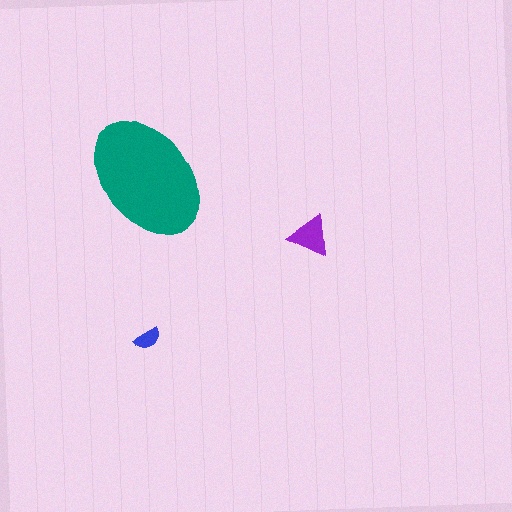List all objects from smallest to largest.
The blue semicircle, the purple triangle, the teal ellipse.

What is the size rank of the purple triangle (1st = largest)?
2nd.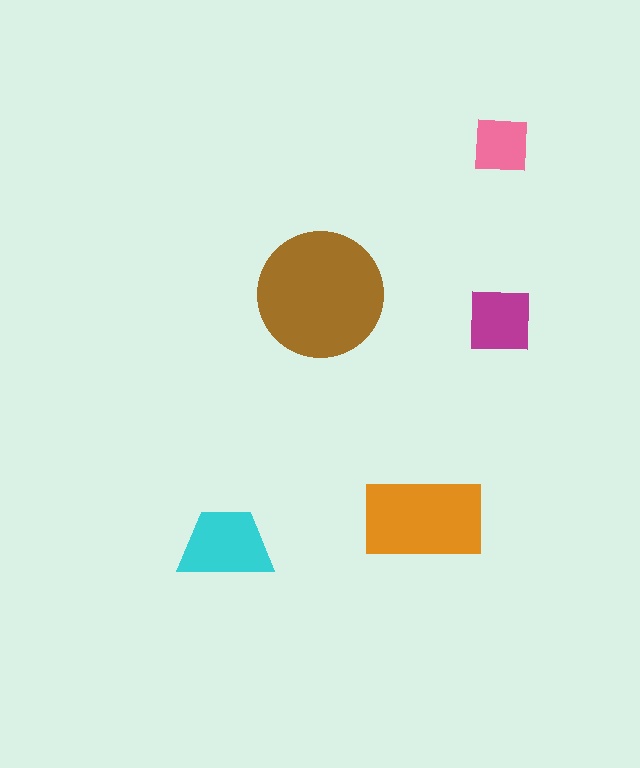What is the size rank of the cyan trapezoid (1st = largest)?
3rd.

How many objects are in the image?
There are 5 objects in the image.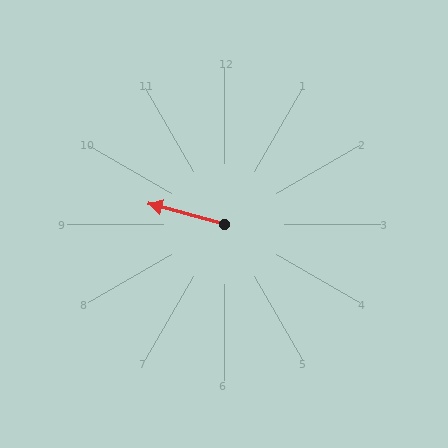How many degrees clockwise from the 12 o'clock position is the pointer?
Approximately 285 degrees.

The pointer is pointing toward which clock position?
Roughly 10 o'clock.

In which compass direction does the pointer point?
West.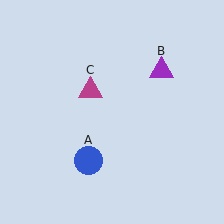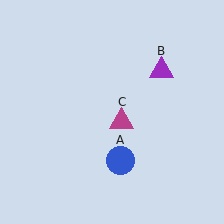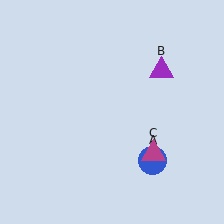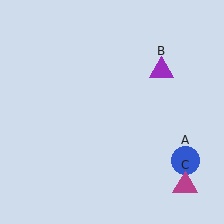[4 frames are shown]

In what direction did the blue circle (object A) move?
The blue circle (object A) moved right.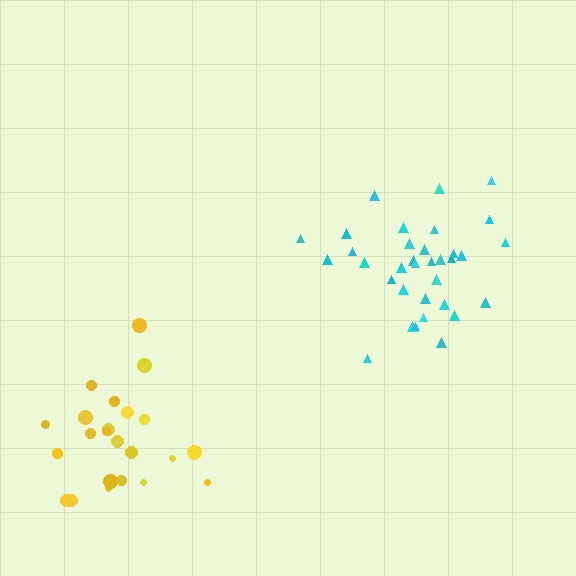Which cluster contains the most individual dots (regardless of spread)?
Cyan (34).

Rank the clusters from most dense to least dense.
cyan, yellow.